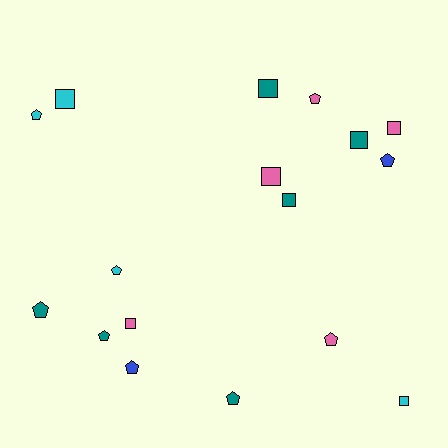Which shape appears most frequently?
Pentagon, with 9 objects.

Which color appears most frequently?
Teal, with 6 objects.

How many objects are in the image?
There are 17 objects.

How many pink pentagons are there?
There are 2 pink pentagons.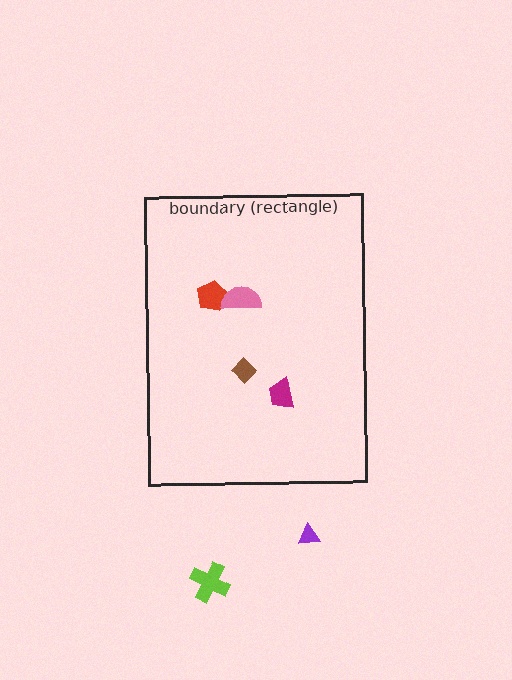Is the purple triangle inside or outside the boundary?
Outside.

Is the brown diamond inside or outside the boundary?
Inside.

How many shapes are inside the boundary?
4 inside, 2 outside.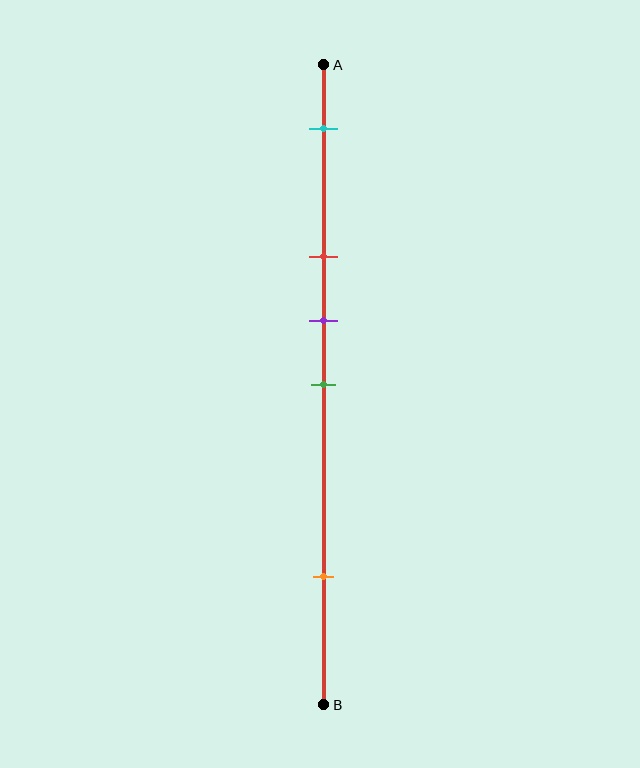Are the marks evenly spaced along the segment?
No, the marks are not evenly spaced.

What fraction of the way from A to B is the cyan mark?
The cyan mark is approximately 10% (0.1) of the way from A to B.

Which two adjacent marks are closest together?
The purple and green marks are the closest adjacent pair.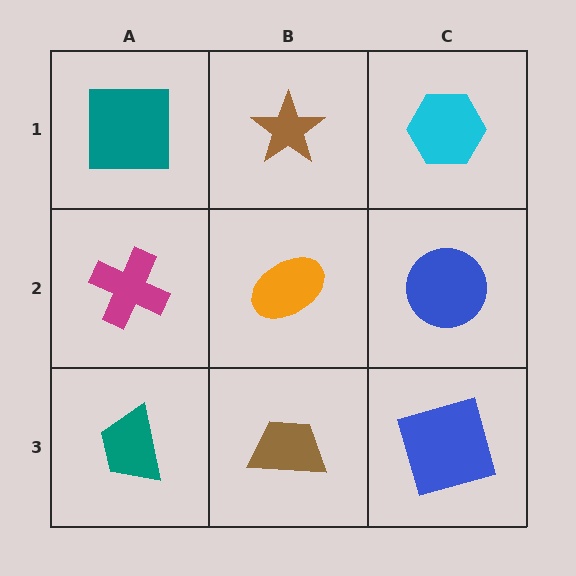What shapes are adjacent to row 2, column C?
A cyan hexagon (row 1, column C), a blue square (row 3, column C), an orange ellipse (row 2, column B).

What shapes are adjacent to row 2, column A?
A teal square (row 1, column A), a teal trapezoid (row 3, column A), an orange ellipse (row 2, column B).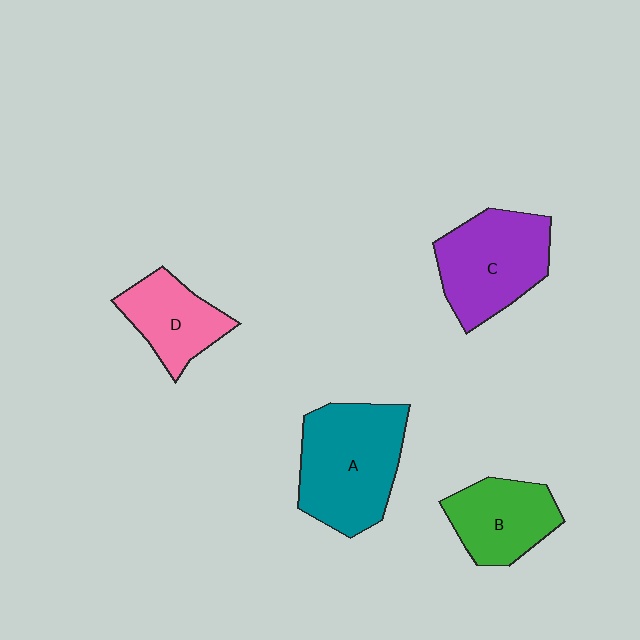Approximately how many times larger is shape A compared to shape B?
Approximately 1.5 times.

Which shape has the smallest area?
Shape D (pink).